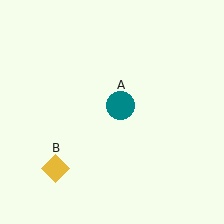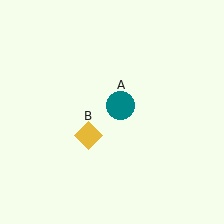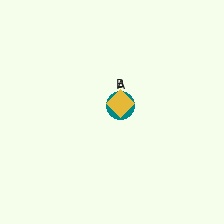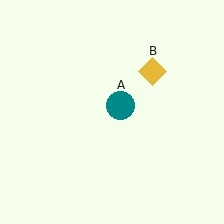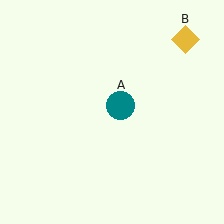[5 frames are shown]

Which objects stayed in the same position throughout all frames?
Teal circle (object A) remained stationary.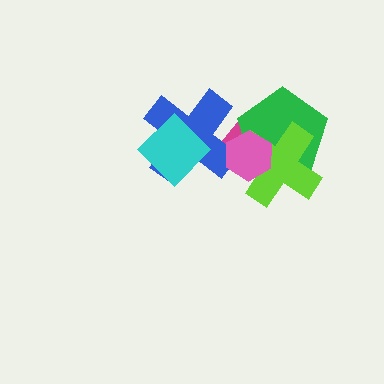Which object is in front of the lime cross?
The pink hexagon is in front of the lime cross.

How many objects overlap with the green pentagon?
3 objects overlap with the green pentagon.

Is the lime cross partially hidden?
Yes, it is partially covered by another shape.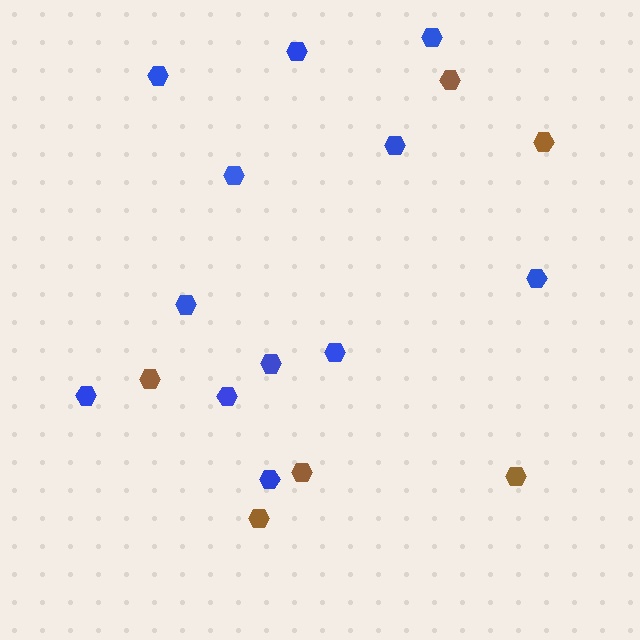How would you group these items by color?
There are 2 groups: one group of blue hexagons (12) and one group of brown hexagons (6).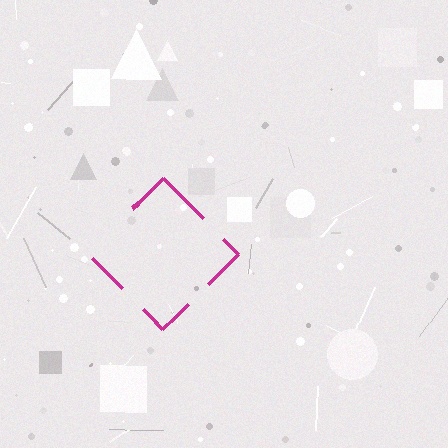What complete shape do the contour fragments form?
The contour fragments form a diamond.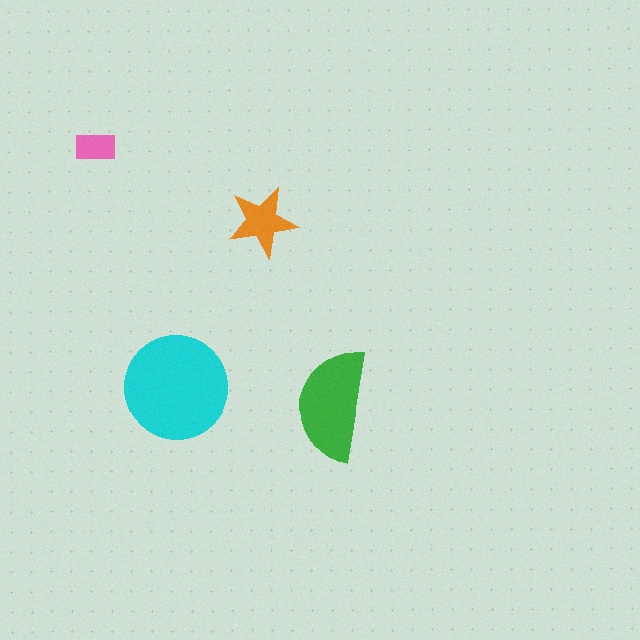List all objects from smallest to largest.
The pink rectangle, the orange star, the green semicircle, the cyan circle.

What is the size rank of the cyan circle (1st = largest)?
1st.